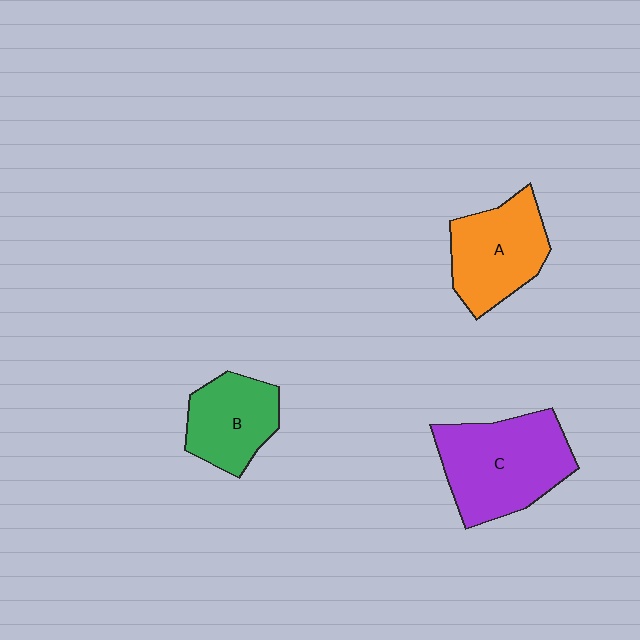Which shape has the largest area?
Shape C (purple).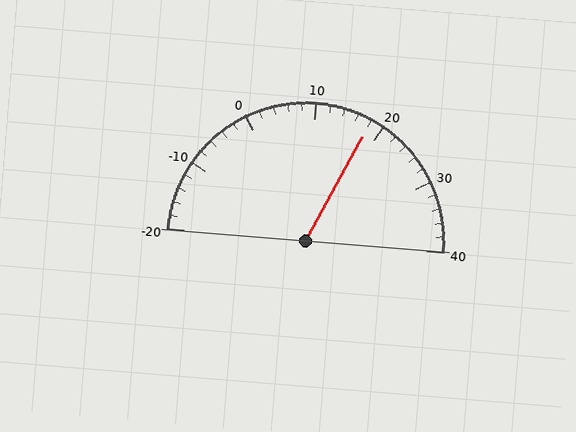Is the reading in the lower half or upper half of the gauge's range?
The reading is in the upper half of the range (-20 to 40).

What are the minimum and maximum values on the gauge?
The gauge ranges from -20 to 40.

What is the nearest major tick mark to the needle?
The nearest major tick mark is 20.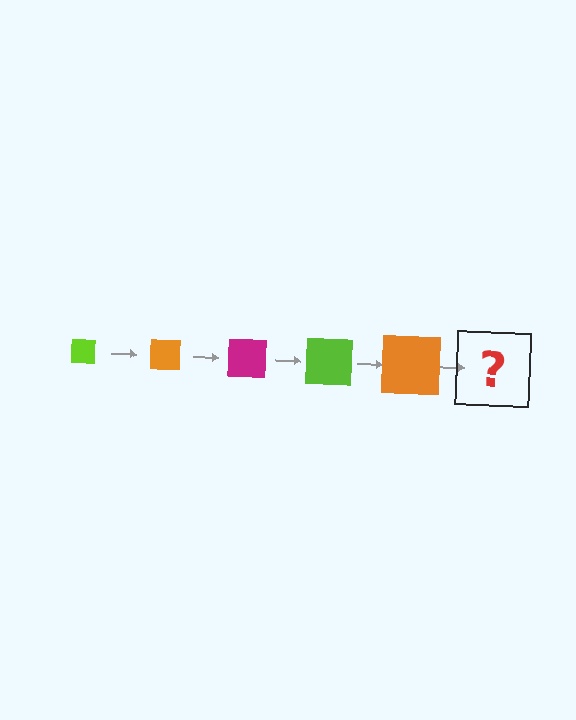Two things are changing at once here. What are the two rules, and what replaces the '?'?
The two rules are that the square grows larger each step and the color cycles through lime, orange, and magenta. The '?' should be a magenta square, larger than the previous one.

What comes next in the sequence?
The next element should be a magenta square, larger than the previous one.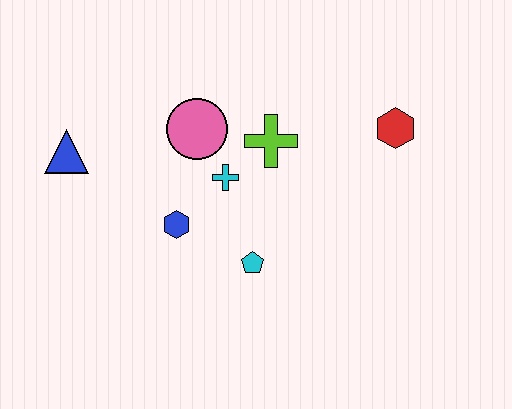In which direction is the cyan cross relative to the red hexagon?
The cyan cross is to the left of the red hexagon.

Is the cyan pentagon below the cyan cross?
Yes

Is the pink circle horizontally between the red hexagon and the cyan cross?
No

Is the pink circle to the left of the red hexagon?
Yes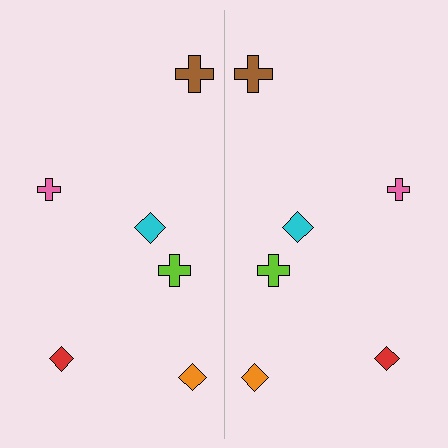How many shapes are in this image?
There are 12 shapes in this image.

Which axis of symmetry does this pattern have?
The pattern has a vertical axis of symmetry running through the center of the image.